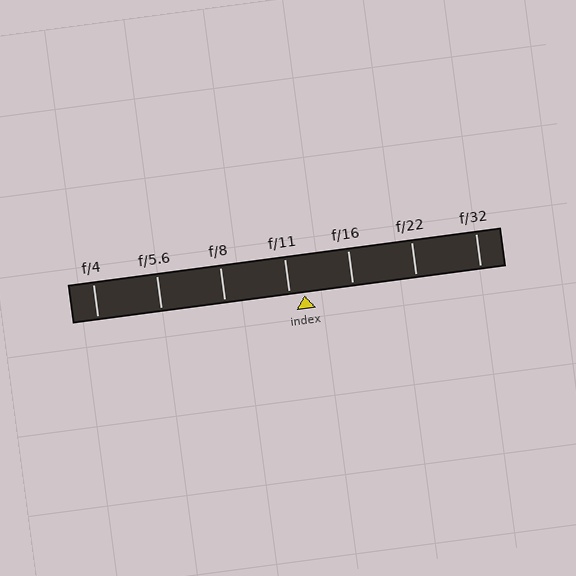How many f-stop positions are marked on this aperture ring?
There are 7 f-stop positions marked.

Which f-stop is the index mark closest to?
The index mark is closest to f/11.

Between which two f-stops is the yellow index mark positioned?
The index mark is between f/11 and f/16.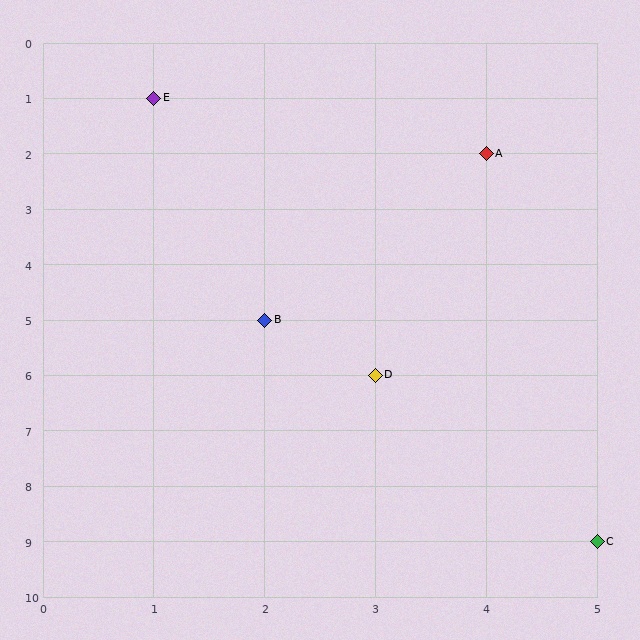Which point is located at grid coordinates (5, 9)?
Point C is at (5, 9).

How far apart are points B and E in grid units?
Points B and E are 1 column and 4 rows apart (about 4.1 grid units diagonally).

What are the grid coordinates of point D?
Point D is at grid coordinates (3, 6).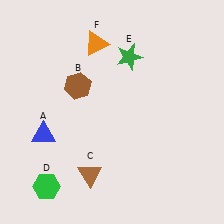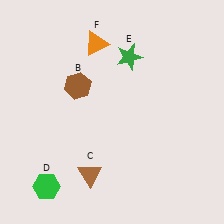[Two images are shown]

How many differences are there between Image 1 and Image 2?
There is 1 difference between the two images.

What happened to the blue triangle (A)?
The blue triangle (A) was removed in Image 2. It was in the bottom-left area of Image 1.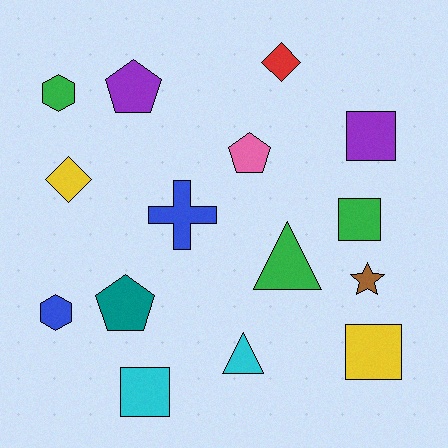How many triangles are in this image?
There are 2 triangles.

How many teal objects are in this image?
There is 1 teal object.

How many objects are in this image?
There are 15 objects.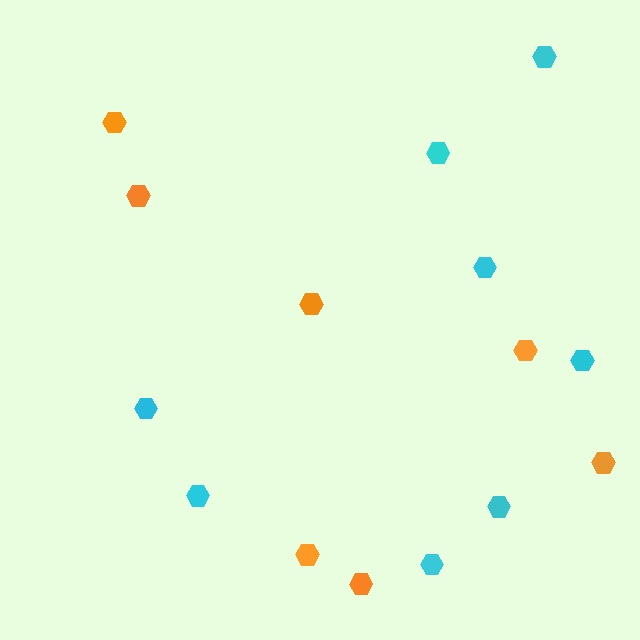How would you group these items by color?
There are 2 groups: one group of orange hexagons (7) and one group of cyan hexagons (8).